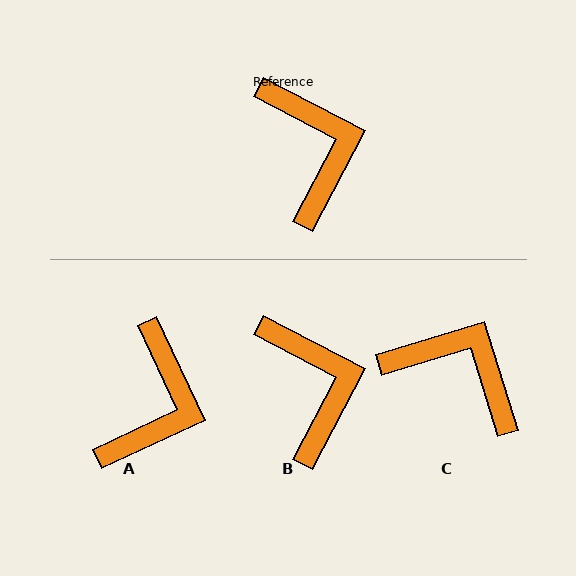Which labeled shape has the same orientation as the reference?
B.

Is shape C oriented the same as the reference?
No, it is off by about 45 degrees.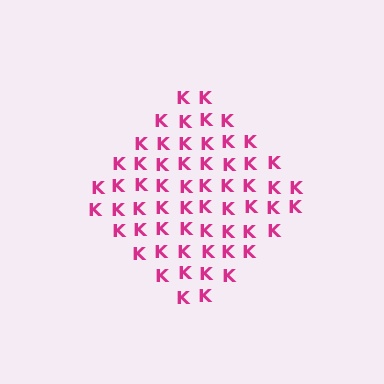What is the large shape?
The large shape is a diamond.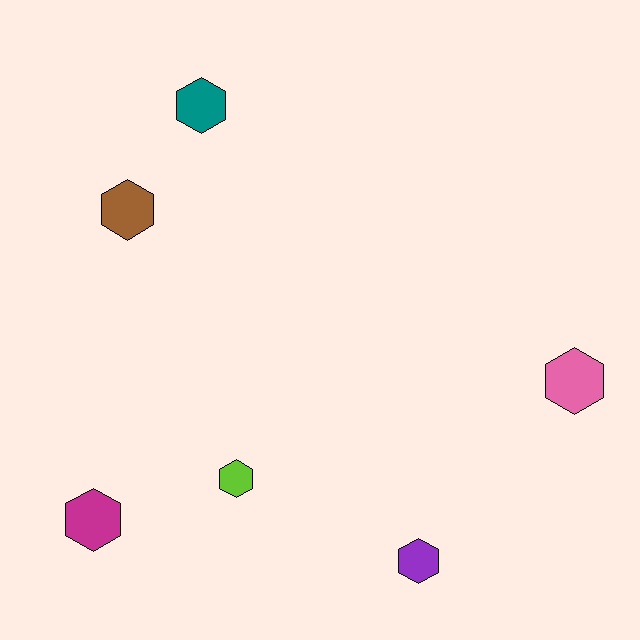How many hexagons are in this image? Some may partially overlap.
There are 6 hexagons.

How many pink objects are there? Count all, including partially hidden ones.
There is 1 pink object.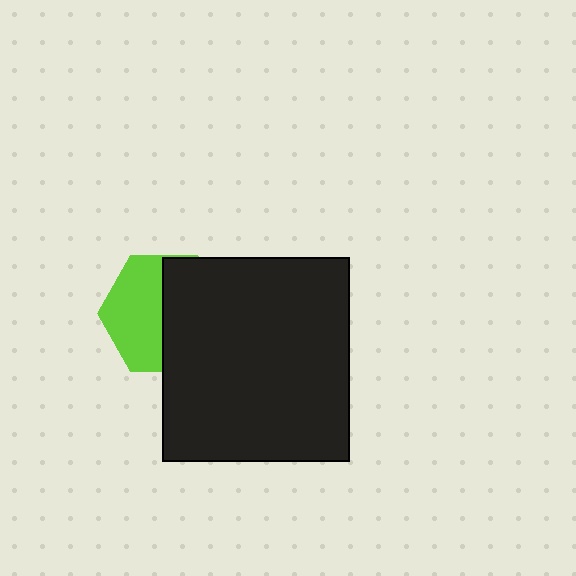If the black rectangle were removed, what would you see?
You would see the complete lime hexagon.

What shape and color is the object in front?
The object in front is a black rectangle.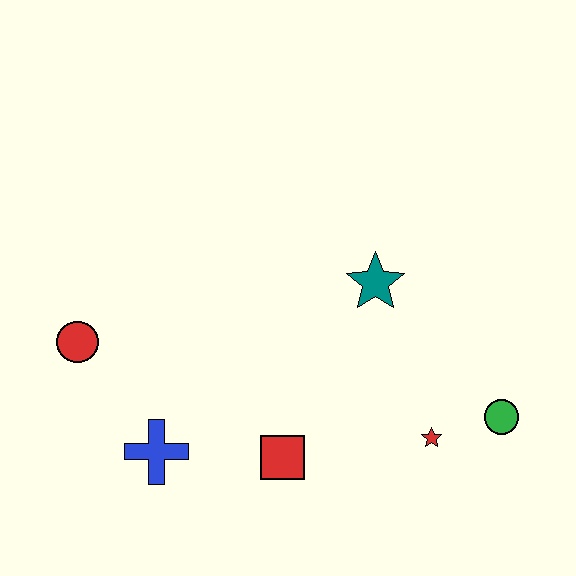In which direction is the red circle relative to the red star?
The red circle is to the left of the red star.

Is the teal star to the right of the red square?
Yes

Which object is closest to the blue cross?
The red square is closest to the blue cross.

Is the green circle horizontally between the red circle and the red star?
No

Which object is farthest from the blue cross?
The green circle is farthest from the blue cross.